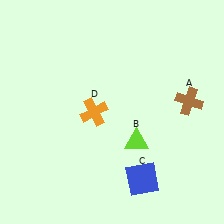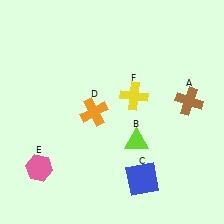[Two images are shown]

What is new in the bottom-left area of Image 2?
A pink hexagon (E) was added in the bottom-left area of Image 2.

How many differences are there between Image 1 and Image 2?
There are 2 differences between the two images.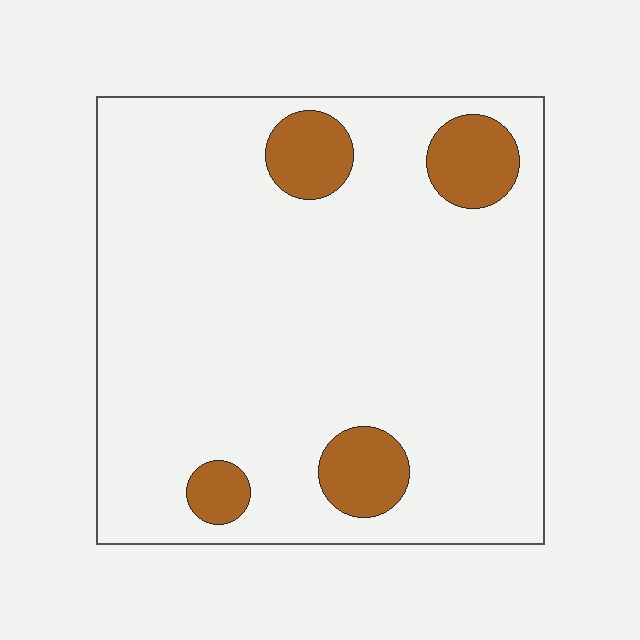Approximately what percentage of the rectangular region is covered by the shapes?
Approximately 10%.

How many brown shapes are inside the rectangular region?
4.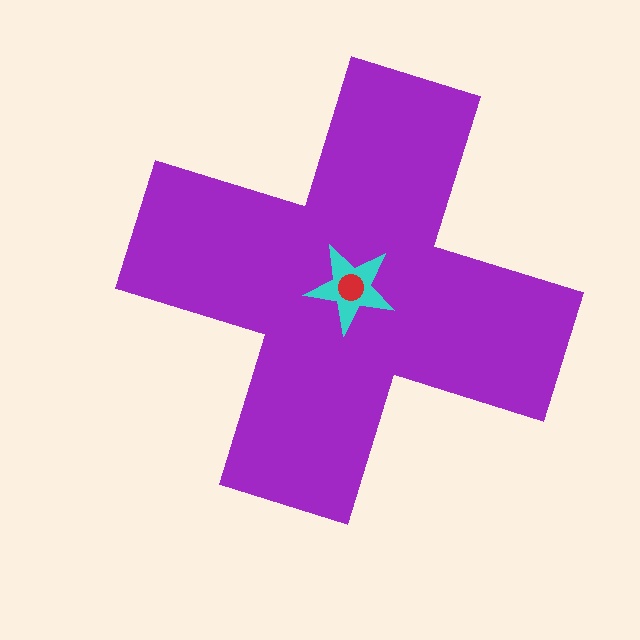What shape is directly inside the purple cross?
The cyan star.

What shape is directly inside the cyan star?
The red circle.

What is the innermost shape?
The red circle.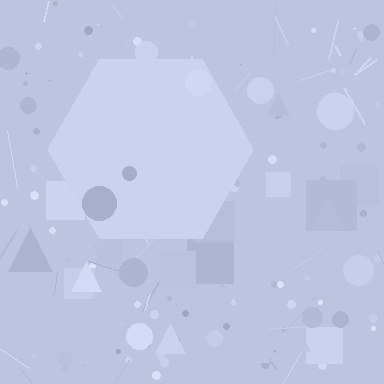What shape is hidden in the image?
A hexagon is hidden in the image.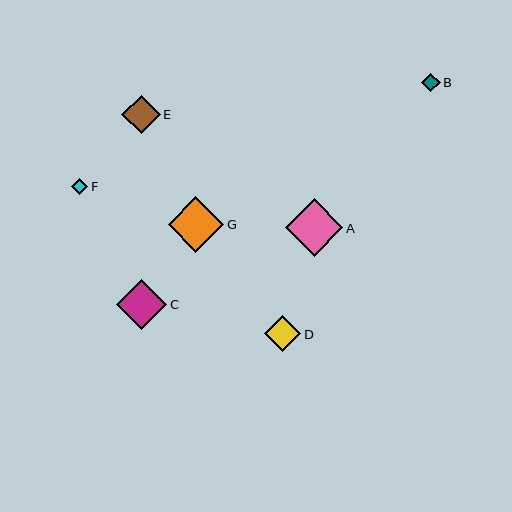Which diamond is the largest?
Diamond A is the largest with a size of approximately 58 pixels.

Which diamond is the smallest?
Diamond F is the smallest with a size of approximately 16 pixels.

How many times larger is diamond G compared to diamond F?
Diamond G is approximately 3.5 times the size of diamond F.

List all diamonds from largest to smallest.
From largest to smallest: A, G, C, E, D, B, F.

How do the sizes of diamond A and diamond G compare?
Diamond A and diamond G are approximately the same size.